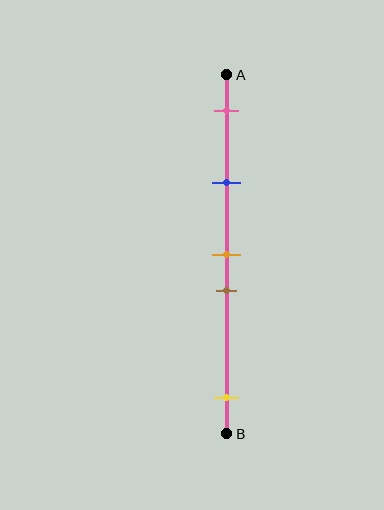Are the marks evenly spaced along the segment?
No, the marks are not evenly spaced.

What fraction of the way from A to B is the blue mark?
The blue mark is approximately 30% (0.3) of the way from A to B.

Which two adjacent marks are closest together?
The orange and brown marks are the closest adjacent pair.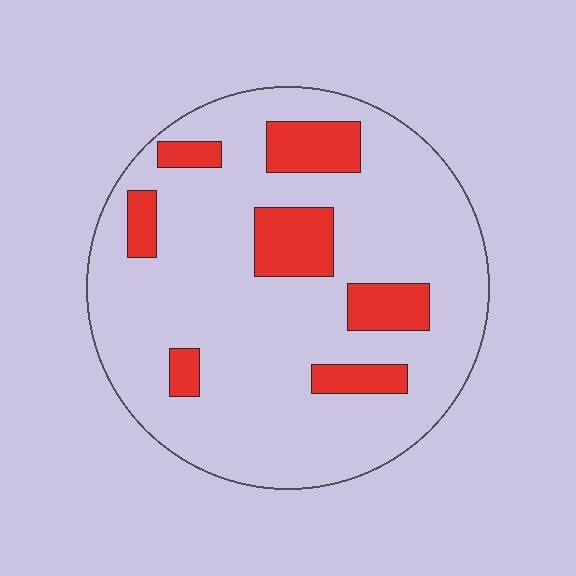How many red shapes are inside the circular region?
7.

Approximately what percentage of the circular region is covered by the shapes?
Approximately 20%.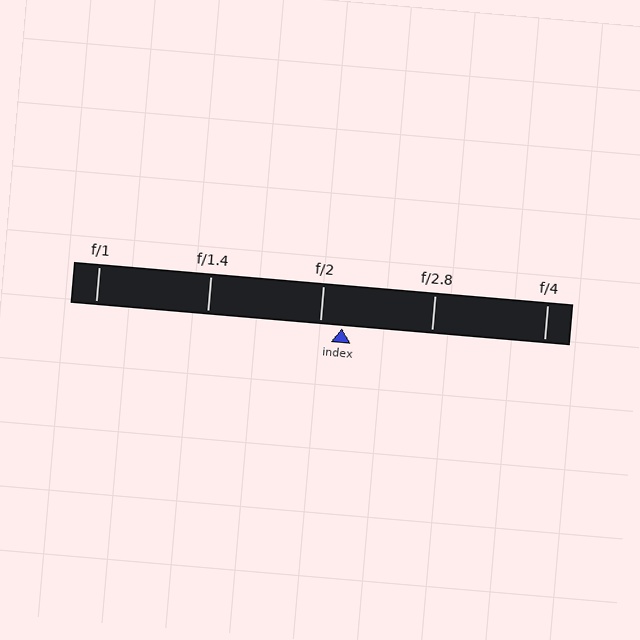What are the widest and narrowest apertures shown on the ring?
The widest aperture shown is f/1 and the narrowest is f/4.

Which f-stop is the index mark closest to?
The index mark is closest to f/2.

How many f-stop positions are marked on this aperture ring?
There are 5 f-stop positions marked.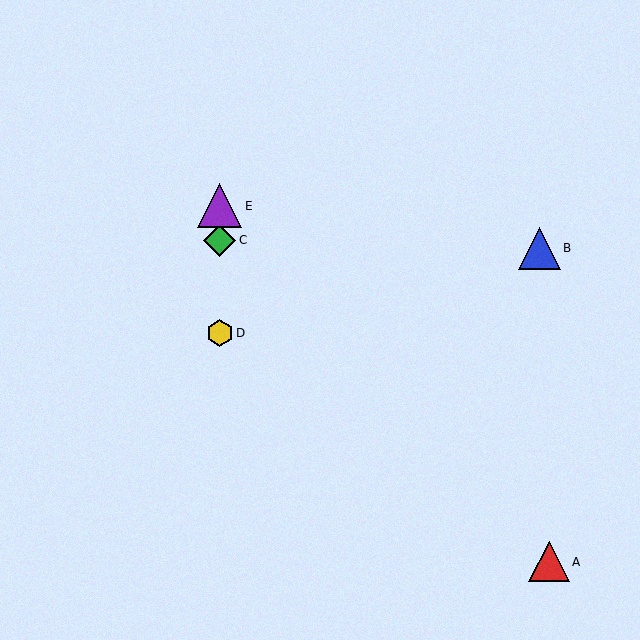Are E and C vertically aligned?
Yes, both are at x≈220.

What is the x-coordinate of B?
Object B is at x≈539.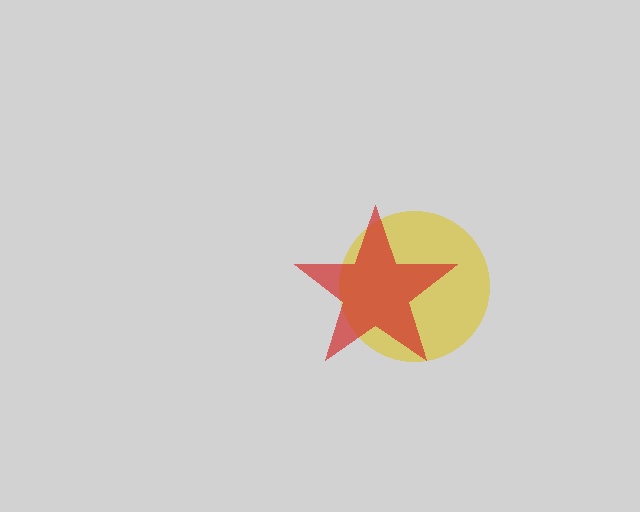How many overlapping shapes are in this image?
There are 2 overlapping shapes in the image.